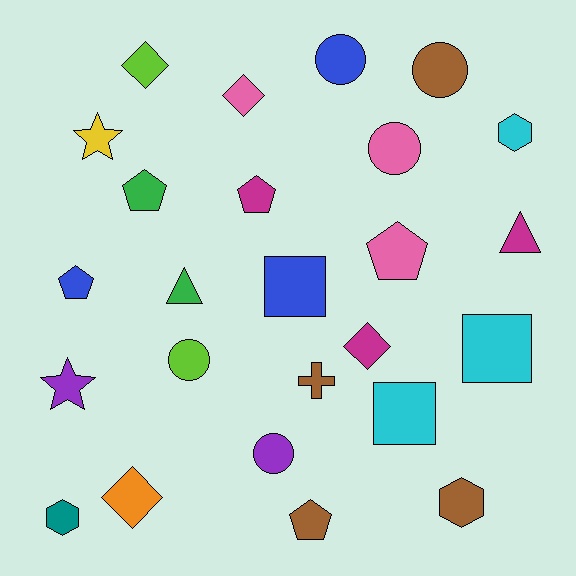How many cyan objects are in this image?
There are 3 cyan objects.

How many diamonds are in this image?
There are 4 diamonds.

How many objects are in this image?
There are 25 objects.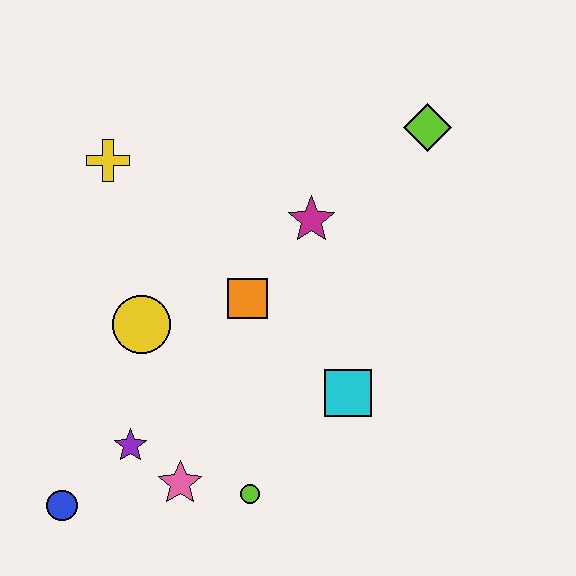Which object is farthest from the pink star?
The lime diamond is farthest from the pink star.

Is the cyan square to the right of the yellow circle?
Yes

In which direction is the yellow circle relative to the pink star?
The yellow circle is above the pink star.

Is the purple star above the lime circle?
Yes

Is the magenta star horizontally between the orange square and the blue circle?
No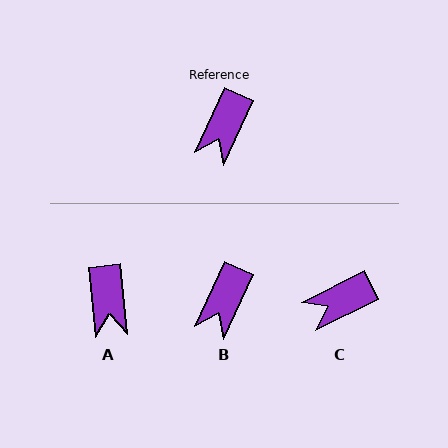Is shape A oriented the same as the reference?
No, it is off by about 30 degrees.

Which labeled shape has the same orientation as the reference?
B.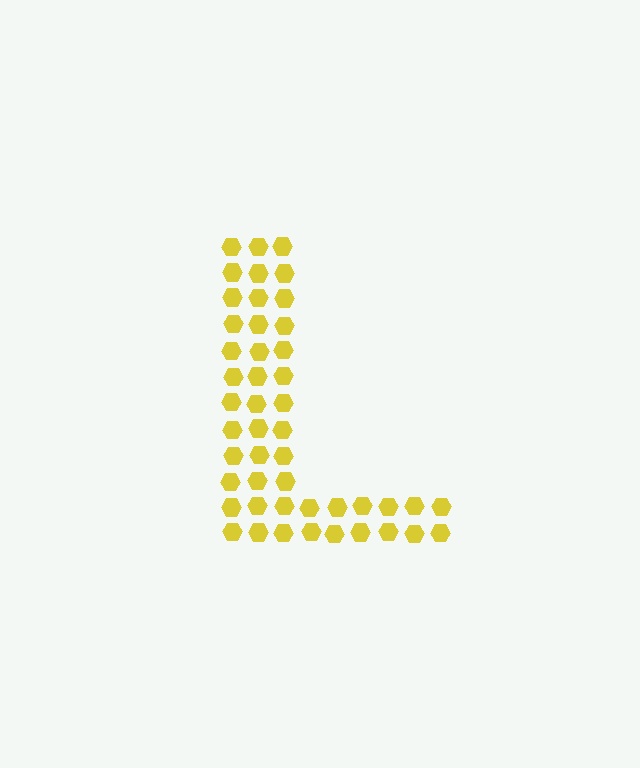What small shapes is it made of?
It is made of small hexagons.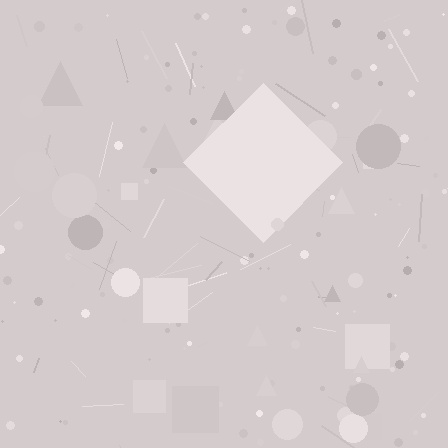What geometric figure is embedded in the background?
A diamond is embedded in the background.